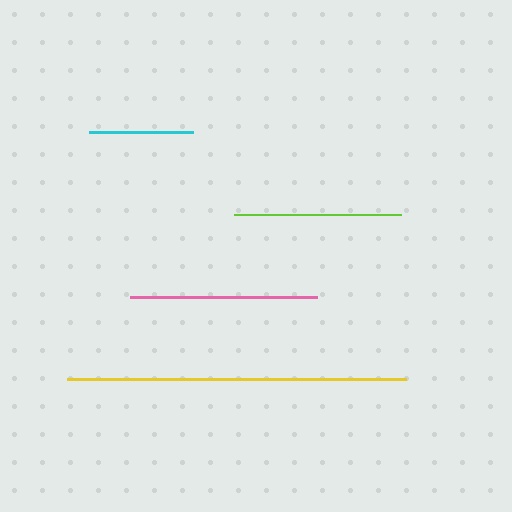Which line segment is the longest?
The yellow line is the longest at approximately 339 pixels.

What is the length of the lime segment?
The lime segment is approximately 167 pixels long.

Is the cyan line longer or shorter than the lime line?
The lime line is longer than the cyan line.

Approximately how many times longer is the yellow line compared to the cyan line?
The yellow line is approximately 3.3 times the length of the cyan line.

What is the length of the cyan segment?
The cyan segment is approximately 104 pixels long.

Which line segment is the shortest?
The cyan line is the shortest at approximately 104 pixels.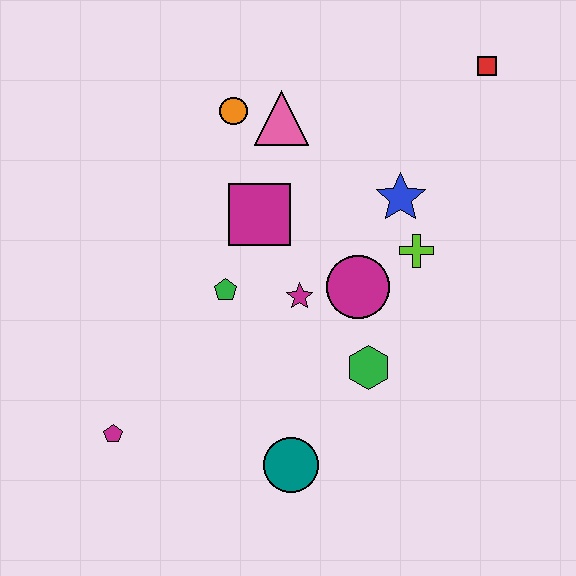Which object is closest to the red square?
The blue star is closest to the red square.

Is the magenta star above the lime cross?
No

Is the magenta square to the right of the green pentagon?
Yes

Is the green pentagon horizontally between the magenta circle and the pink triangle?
No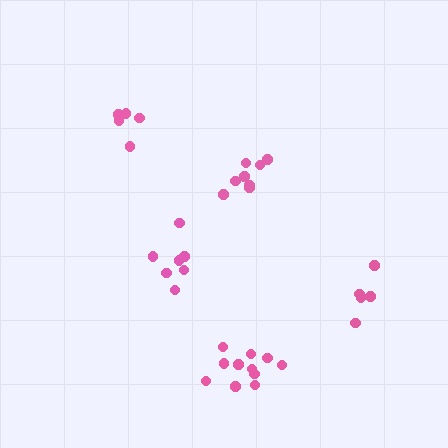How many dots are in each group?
Group 1: 8 dots, Group 2: 11 dots, Group 3: 5 dots, Group 4: 7 dots, Group 5: 5 dots (36 total).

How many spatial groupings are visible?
There are 5 spatial groupings.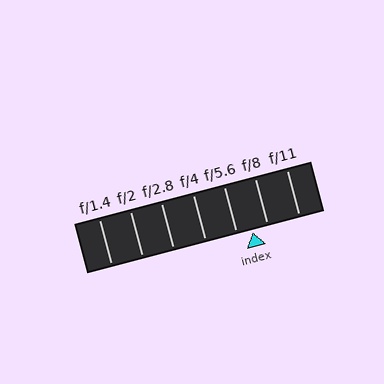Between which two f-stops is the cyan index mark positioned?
The index mark is between f/5.6 and f/8.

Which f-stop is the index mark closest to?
The index mark is closest to f/5.6.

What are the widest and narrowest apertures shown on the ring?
The widest aperture shown is f/1.4 and the narrowest is f/11.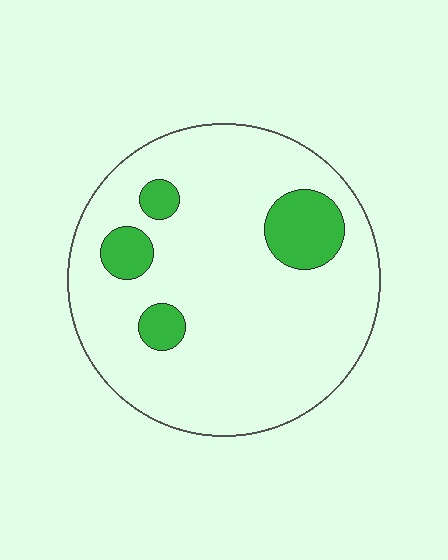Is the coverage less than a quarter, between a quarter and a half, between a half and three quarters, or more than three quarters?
Less than a quarter.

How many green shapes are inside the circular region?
4.